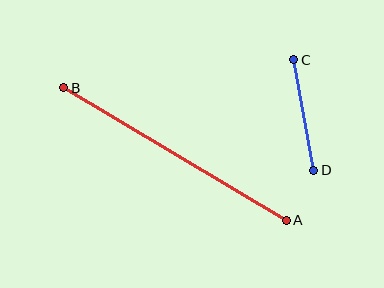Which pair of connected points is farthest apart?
Points A and B are farthest apart.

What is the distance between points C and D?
The distance is approximately 112 pixels.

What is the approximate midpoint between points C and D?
The midpoint is at approximately (304, 115) pixels.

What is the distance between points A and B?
The distance is approximately 259 pixels.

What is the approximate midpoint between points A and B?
The midpoint is at approximately (175, 154) pixels.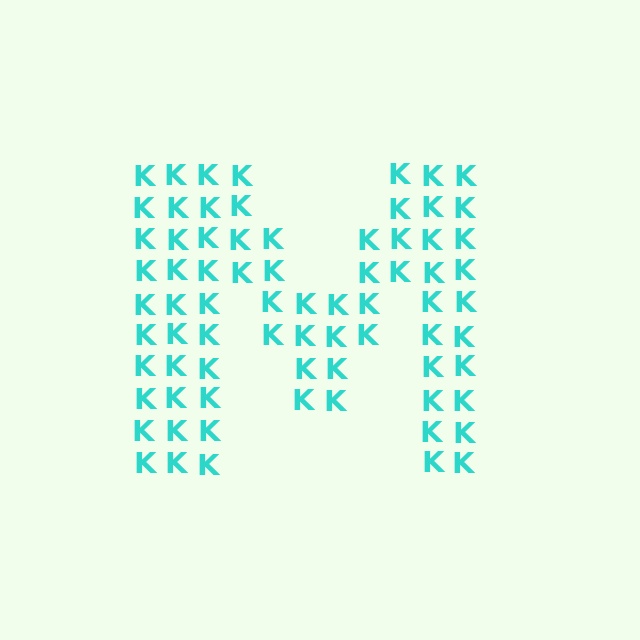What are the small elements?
The small elements are letter K's.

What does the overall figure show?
The overall figure shows the letter M.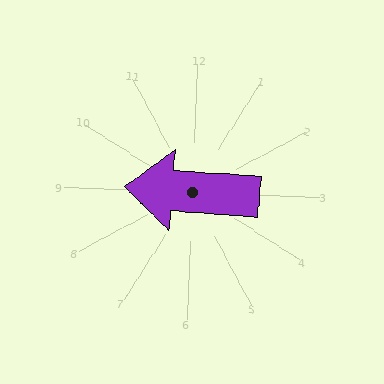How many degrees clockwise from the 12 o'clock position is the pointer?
Approximately 272 degrees.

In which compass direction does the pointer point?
West.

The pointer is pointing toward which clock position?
Roughly 9 o'clock.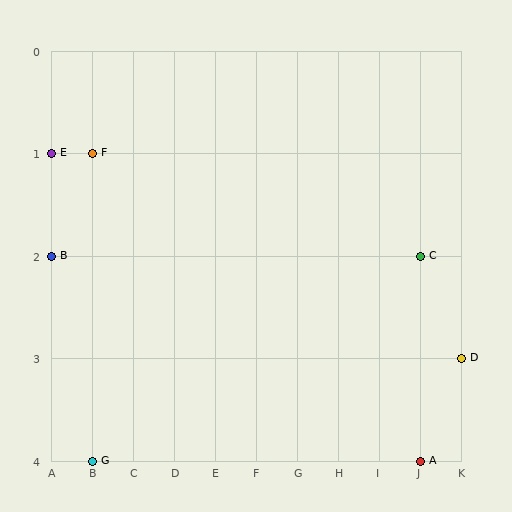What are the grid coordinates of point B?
Point B is at grid coordinates (A, 2).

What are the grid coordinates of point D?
Point D is at grid coordinates (K, 3).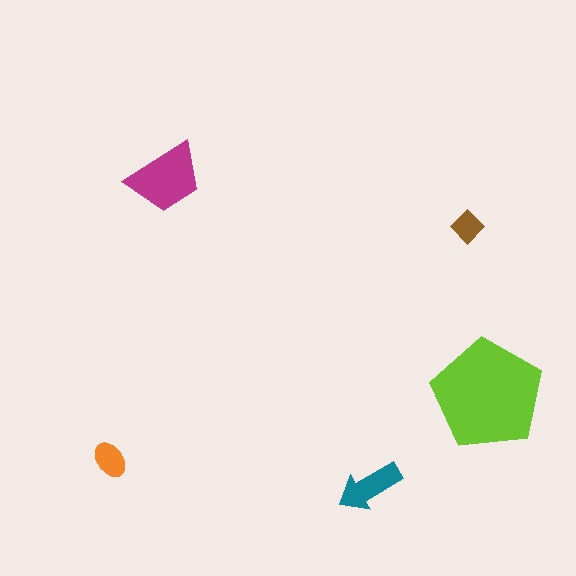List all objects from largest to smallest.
The lime pentagon, the magenta trapezoid, the teal arrow, the orange ellipse, the brown diamond.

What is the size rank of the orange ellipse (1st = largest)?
4th.